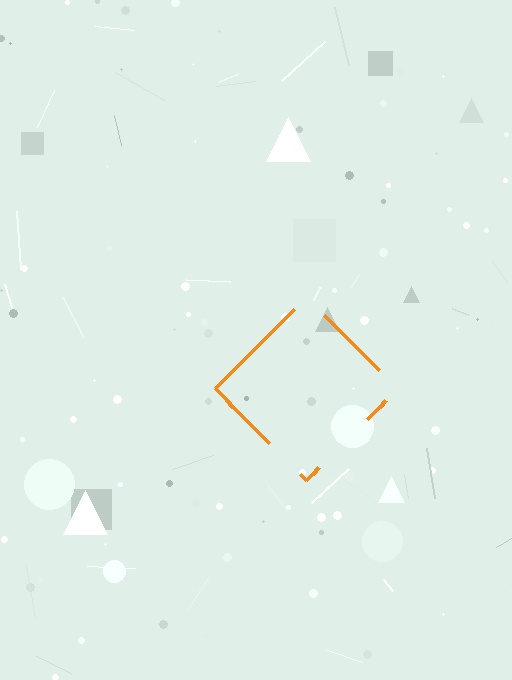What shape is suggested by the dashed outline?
The dashed outline suggests a diamond.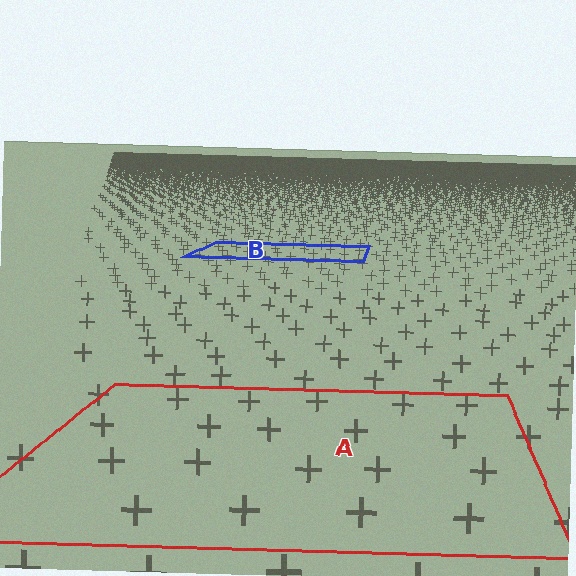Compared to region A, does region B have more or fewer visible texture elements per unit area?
Region B has more texture elements per unit area — they are packed more densely because it is farther away.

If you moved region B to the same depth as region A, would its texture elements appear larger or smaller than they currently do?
They would appear larger. At a closer depth, the same texture elements are projected at a bigger on-screen size.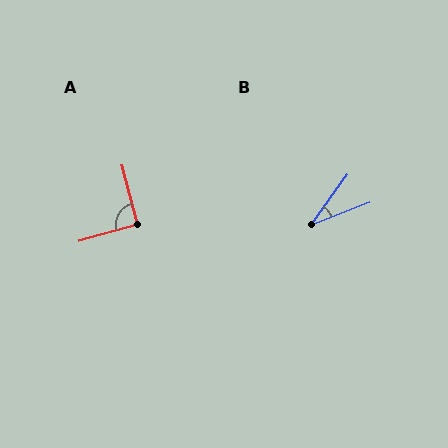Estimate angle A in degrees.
Approximately 91 degrees.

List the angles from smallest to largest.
B (33°), A (91°).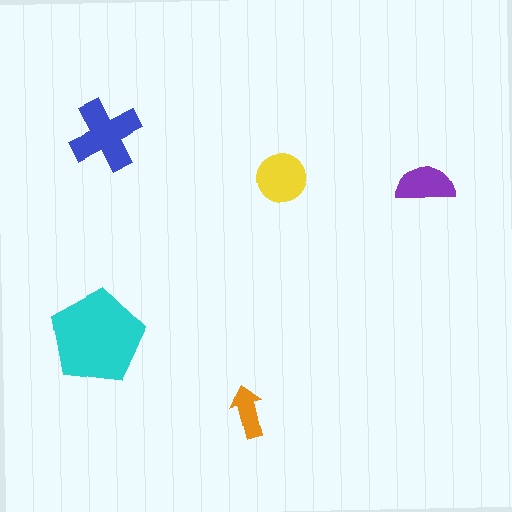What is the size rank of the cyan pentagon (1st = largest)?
1st.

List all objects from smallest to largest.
The orange arrow, the purple semicircle, the yellow circle, the blue cross, the cyan pentagon.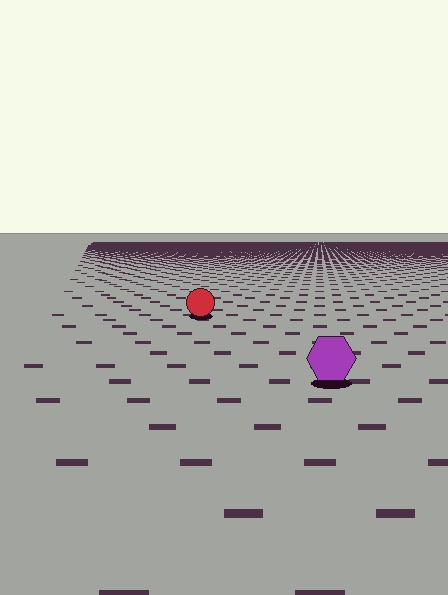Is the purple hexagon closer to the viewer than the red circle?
Yes. The purple hexagon is closer — you can tell from the texture gradient: the ground texture is coarser near it.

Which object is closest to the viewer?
The purple hexagon is closest. The texture marks near it are larger and more spread out.